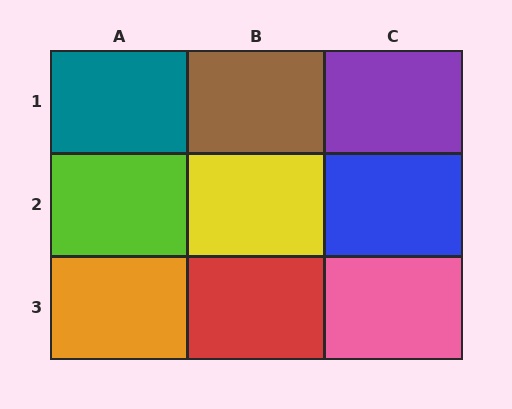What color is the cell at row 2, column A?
Lime.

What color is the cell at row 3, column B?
Red.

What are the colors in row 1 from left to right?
Teal, brown, purple.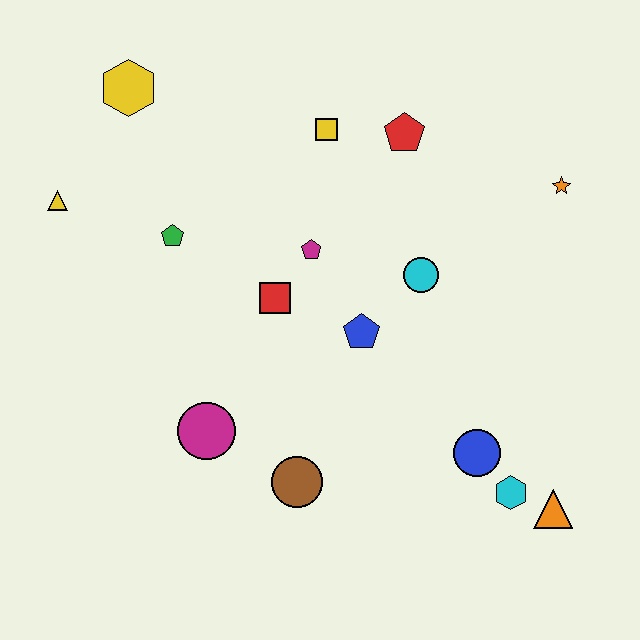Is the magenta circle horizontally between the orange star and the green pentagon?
Yes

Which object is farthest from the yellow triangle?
The orange triangle is farthest from the yellow triangle.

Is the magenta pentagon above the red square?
Yes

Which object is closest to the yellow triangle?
The green pentagon is closest to the yellow triangle.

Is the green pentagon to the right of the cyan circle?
No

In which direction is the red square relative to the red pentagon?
The red square is below the red pentagon.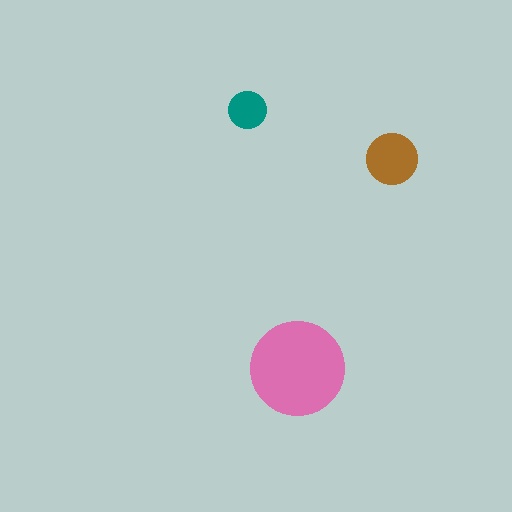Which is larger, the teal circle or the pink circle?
The pink one.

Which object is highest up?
The teal circle is topmost.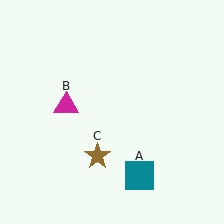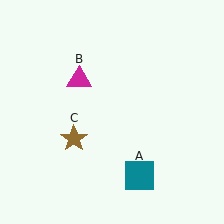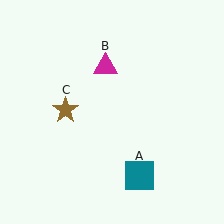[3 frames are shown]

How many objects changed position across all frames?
2 objects changed position: magenta triangle (object B), brown star (object C).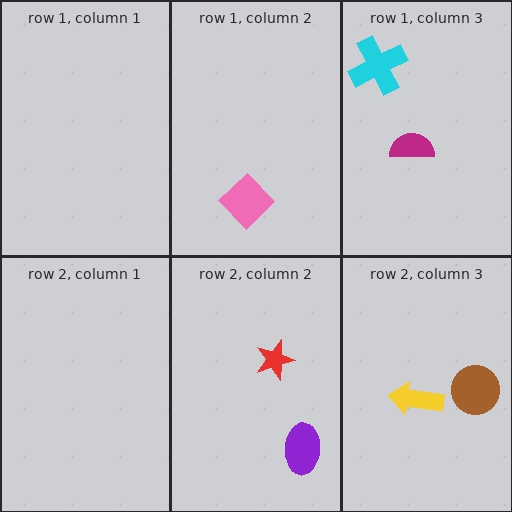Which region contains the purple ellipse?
The row 2, column 2 region.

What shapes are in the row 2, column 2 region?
The red star, the purple ellipse.